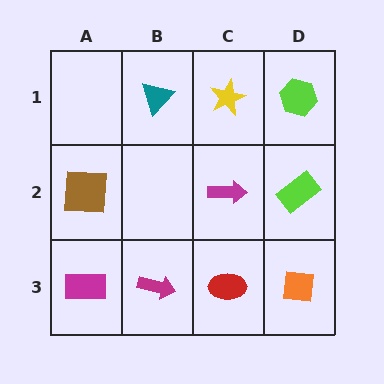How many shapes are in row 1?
3 shapes.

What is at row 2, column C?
A magenta arrow.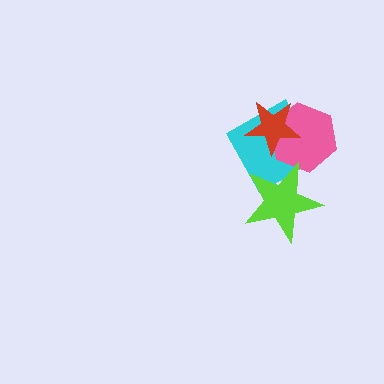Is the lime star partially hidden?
No, no other shape covers it.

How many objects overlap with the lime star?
2 objects overlap with the lime star.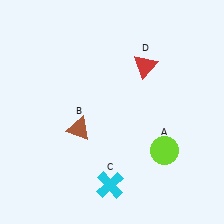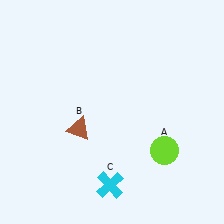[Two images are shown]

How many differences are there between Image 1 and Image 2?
There is 1 difference between the two images.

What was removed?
The red triangle (D) was removed in Image 2.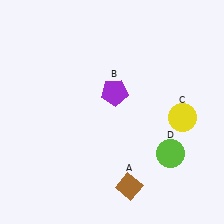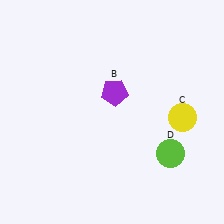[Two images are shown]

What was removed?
The brown diamond (A) was removed in Image 2.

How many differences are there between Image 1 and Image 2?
There is 1 difference between the two images.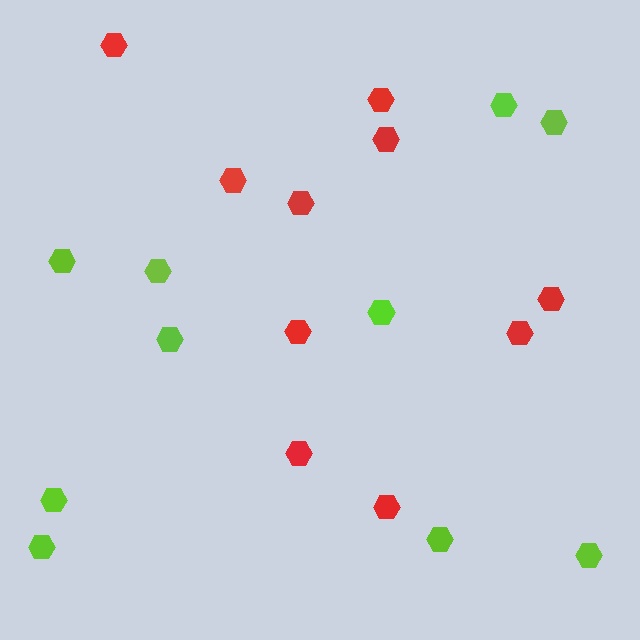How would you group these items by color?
There are 2 groups: one group of lime hexagons (10) and one group of red hexagons (10).